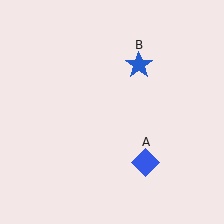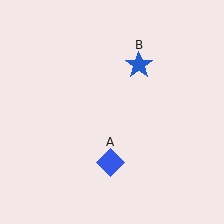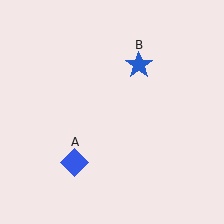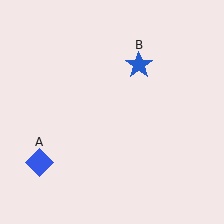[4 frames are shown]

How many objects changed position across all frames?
1 object changed position: blue diamond (object A).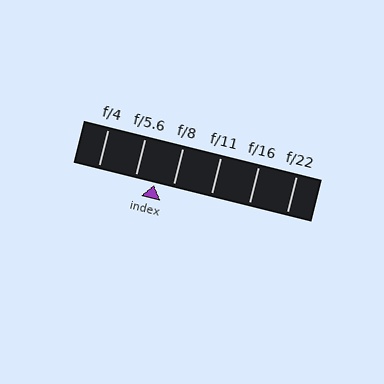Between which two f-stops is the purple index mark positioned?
The index mark is between f/5.6 and f/8.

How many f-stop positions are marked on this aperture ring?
There are 6 f-stop positions marked.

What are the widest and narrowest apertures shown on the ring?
The widest aperture shown is f/4 and the narrowest is f/22.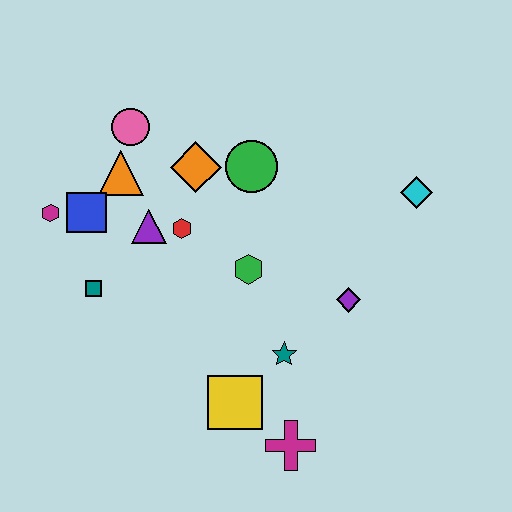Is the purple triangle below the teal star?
No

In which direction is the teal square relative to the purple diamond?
The teal square is to the left of the purple diamond.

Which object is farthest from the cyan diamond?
The magenta hexagon is farthest from the cyan diamond.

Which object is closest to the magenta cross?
The yellow square is closest to the magenta cross.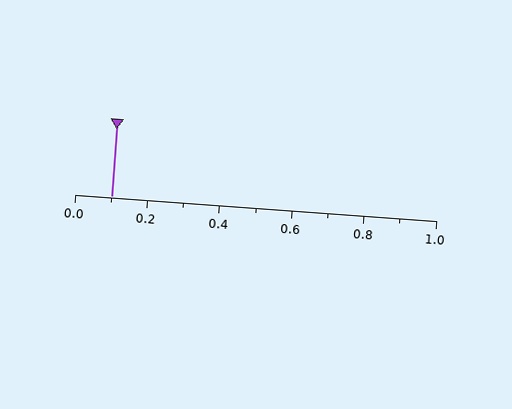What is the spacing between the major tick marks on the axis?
The major ticks are spaced 0.2 apart.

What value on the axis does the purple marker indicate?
The marker indicates approximately 0.1.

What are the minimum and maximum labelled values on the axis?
The axis runs from 0.0 to 1.0.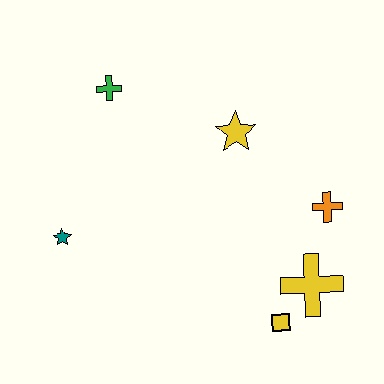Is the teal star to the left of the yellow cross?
Yes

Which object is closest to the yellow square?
The yellow cross is closest to the yellow square.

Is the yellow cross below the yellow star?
Yes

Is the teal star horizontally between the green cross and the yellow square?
No